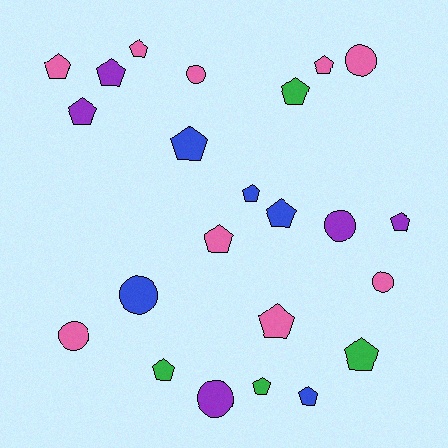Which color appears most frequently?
Pink, with 9 objects.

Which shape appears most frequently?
Pentagon, with 16 objects.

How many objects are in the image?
There are 23 objects.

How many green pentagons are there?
There are 4 green pentagons.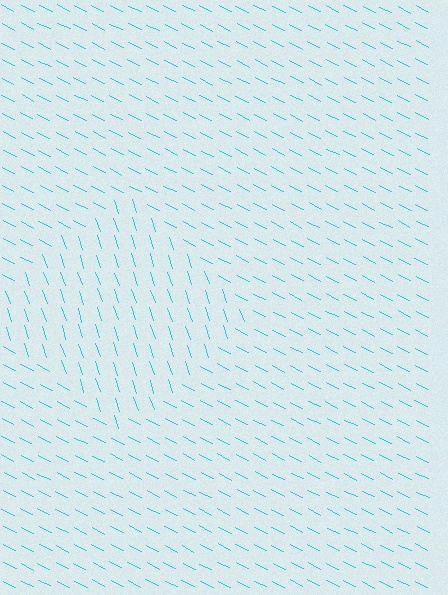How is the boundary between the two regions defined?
The boundary is defined purely by a change in line orientation (approximately 45 degrees difference). All lines are the same color and thickness.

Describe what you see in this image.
The image is filled with small cyan line segments. A diamond region in the image has lines oriented differently from the surrounding lines, creating a visible texture boundary.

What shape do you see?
I see a diamond.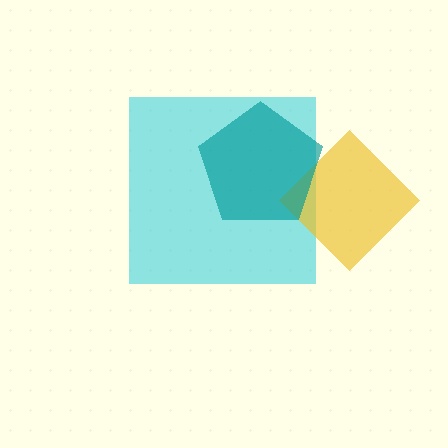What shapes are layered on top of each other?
The layered shapes are: a cyan square, a yellow diamond, a teal pentagon.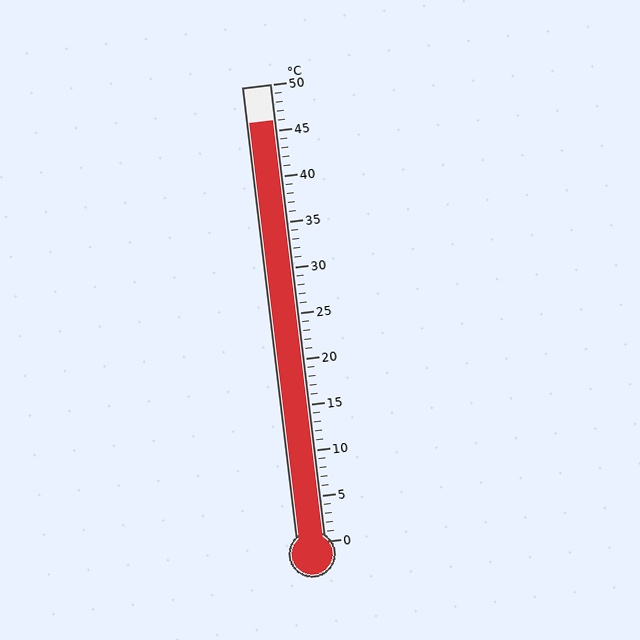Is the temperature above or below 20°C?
The temperature is above 20°C.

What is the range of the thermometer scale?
The thermometer scale ranges from 0°C to 50°C.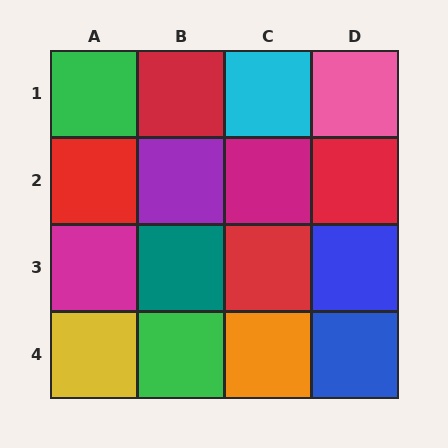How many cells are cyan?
1 cell is cyan.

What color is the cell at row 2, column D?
Red.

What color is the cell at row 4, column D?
Blue.